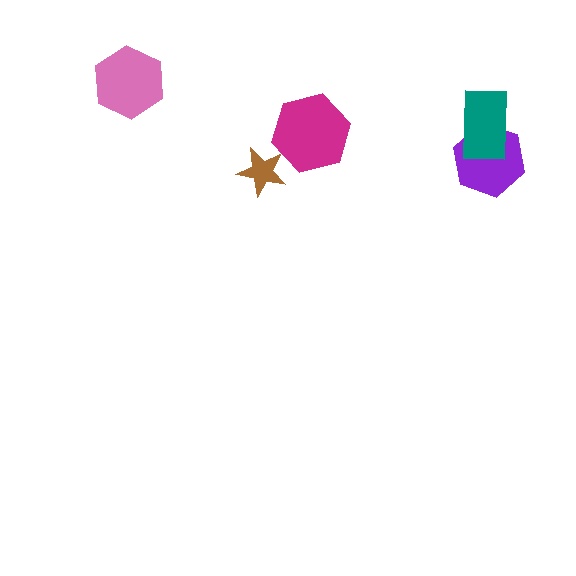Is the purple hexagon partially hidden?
Yes, it is partially covered by another shape.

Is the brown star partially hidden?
No, no other shape covers it.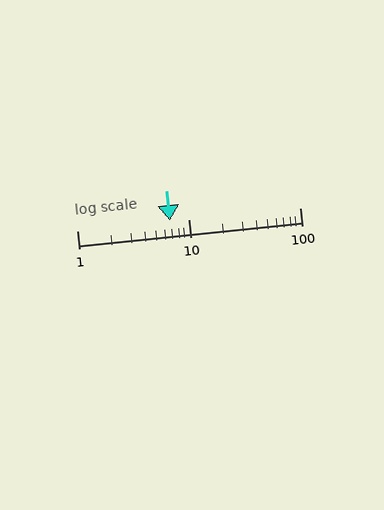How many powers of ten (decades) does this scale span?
The scale spans 2 decades, from 1 to 100.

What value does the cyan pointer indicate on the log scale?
The pointer indicates approximately 6.8.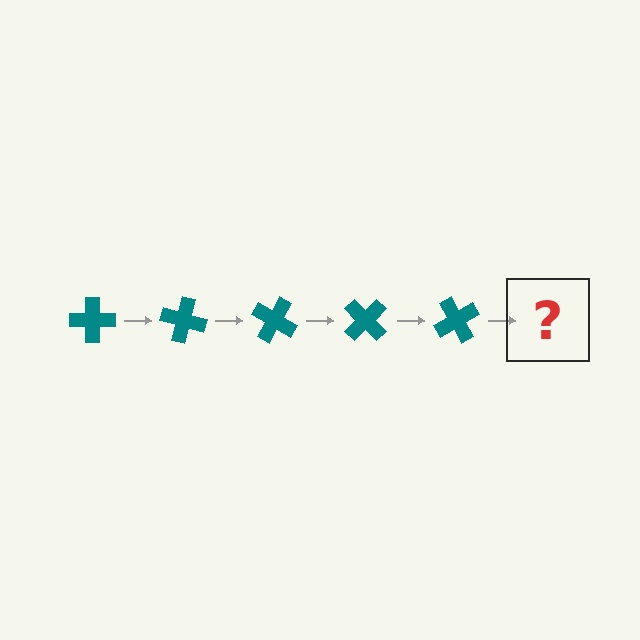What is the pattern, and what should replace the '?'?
The pattern is that the cross rotates 15 degrees each step. The '?' should be a teal cross rotated 75 degrees.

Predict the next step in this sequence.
The next step is a teal cross rotated 75 degrees.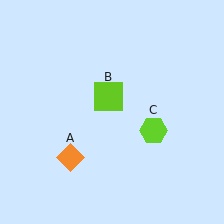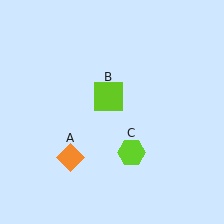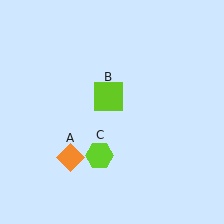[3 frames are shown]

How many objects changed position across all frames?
1 object changed position: lime hexagon (object C).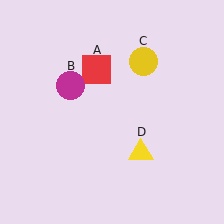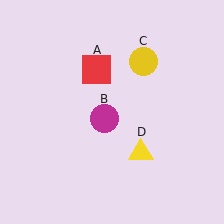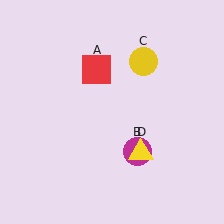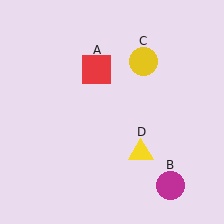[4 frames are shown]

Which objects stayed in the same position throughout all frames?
Red square (object A) and yellow circle (object C) and yellow triangle (object D) remained stationary.